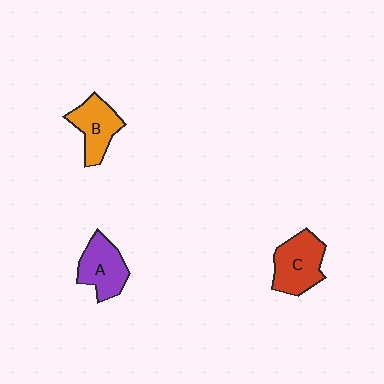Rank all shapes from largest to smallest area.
From largest to smallest: C (red), A (purple), B (orange).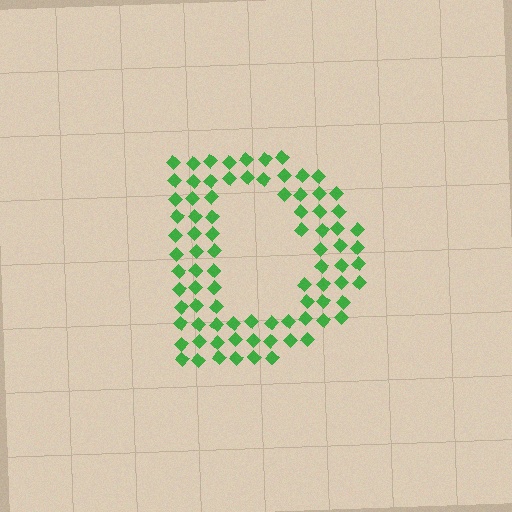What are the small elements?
The small elements are diamonds.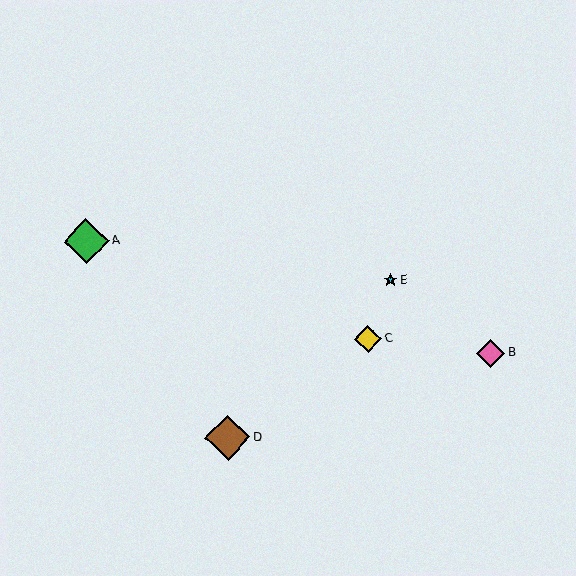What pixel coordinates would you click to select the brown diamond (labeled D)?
Click at (228, 438) to select the brown diamond D.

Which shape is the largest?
The brown diamond (labeled D) is the largest.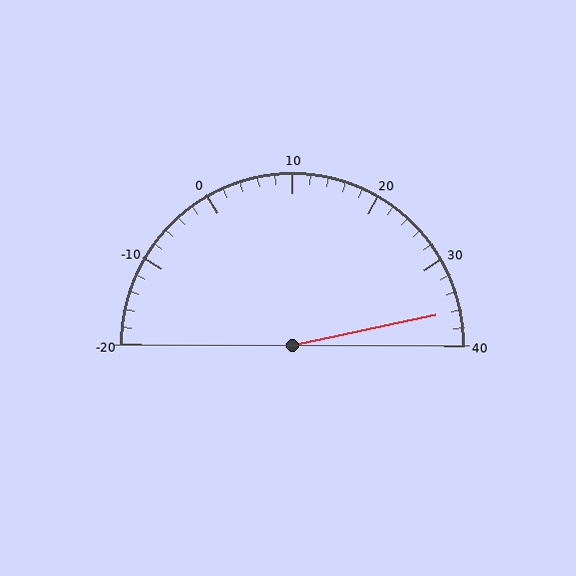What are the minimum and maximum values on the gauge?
The gauge ranges from -20 to 40.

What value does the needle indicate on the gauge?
The needle indicates approximately 36.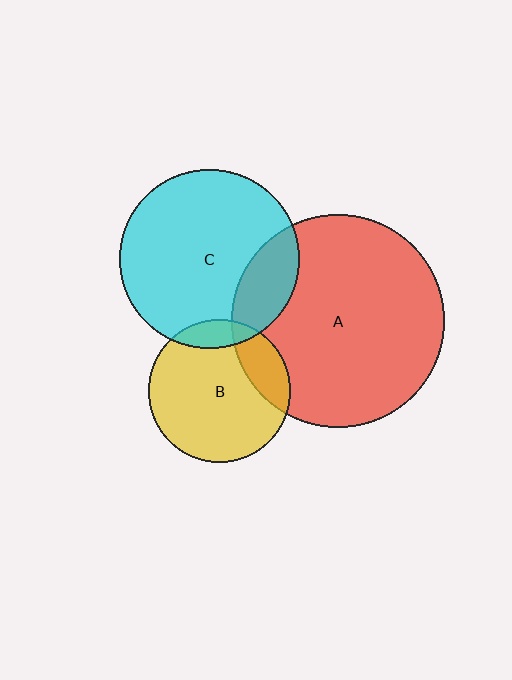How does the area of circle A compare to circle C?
Approximately 1.4 times.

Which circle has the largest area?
Circle A (red).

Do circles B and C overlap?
Yes.